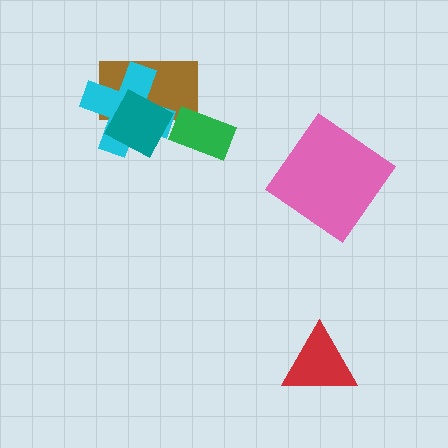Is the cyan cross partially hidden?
Yes, it is partially covered by another shape.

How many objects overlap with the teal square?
2 objects overlap with the teal square.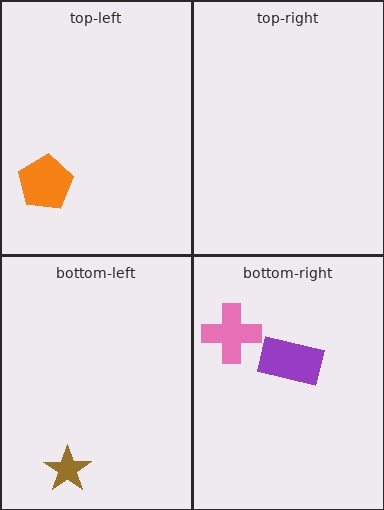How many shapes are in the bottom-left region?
1.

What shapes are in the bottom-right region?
The purple rectangle, the pink cross.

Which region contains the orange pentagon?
The top-left region.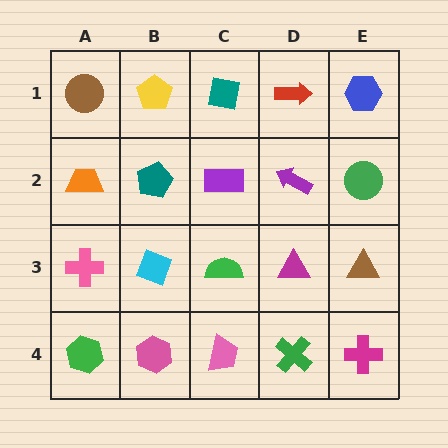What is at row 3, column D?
A magenta triangle.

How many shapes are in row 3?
5 shapes.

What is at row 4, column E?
A magenta cross.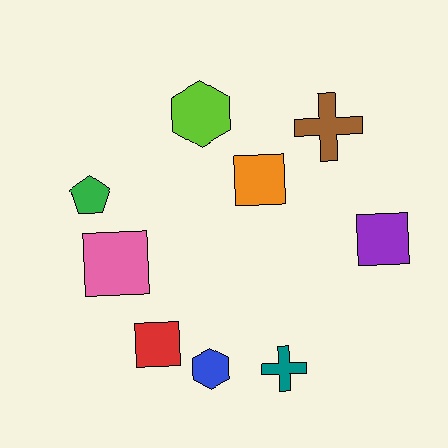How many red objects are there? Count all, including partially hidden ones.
There is 1 red object.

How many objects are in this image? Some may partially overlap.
There are 9 objects.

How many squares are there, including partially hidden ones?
There are 4 squares.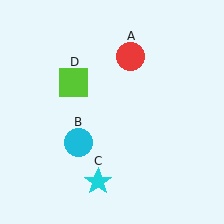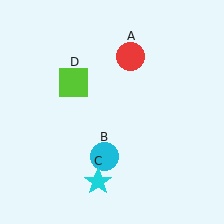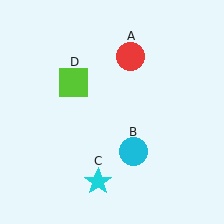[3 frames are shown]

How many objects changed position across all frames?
1 object changed position: cyan circle (object B).